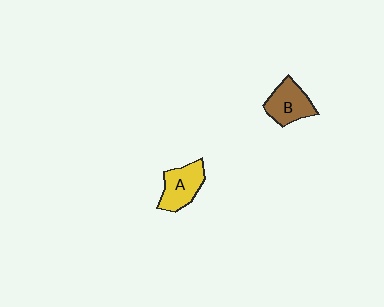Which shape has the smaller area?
Shape B (brown).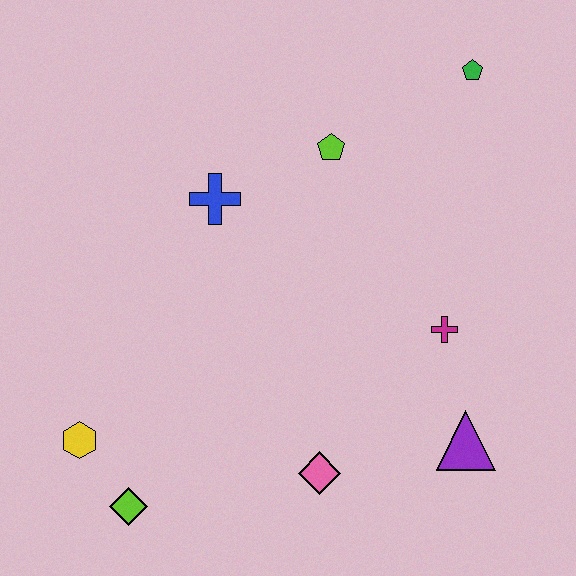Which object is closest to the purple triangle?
The magenta cross is closest to the purple triangle.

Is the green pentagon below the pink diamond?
No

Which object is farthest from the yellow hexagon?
The green pentagon is farthest from the yellow hexagon.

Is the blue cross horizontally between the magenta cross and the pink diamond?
No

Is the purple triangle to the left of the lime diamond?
No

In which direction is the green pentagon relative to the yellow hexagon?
The green pentagon is to the right of the yellow hexagon.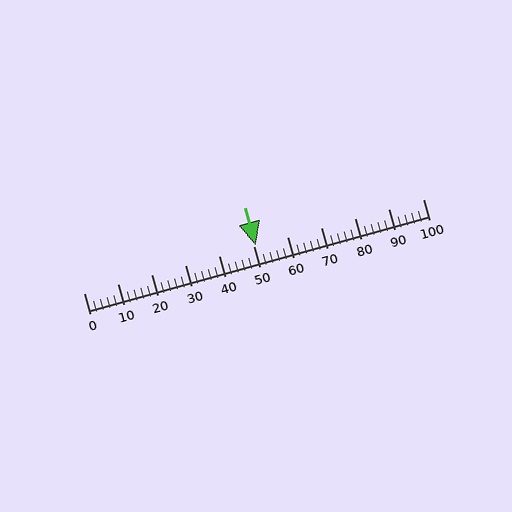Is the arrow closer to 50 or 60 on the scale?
The arrow is closer to 50.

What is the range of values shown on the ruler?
The ruler shows values from 0 to 100.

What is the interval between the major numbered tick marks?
The major tick marks are spaced 10 units apart.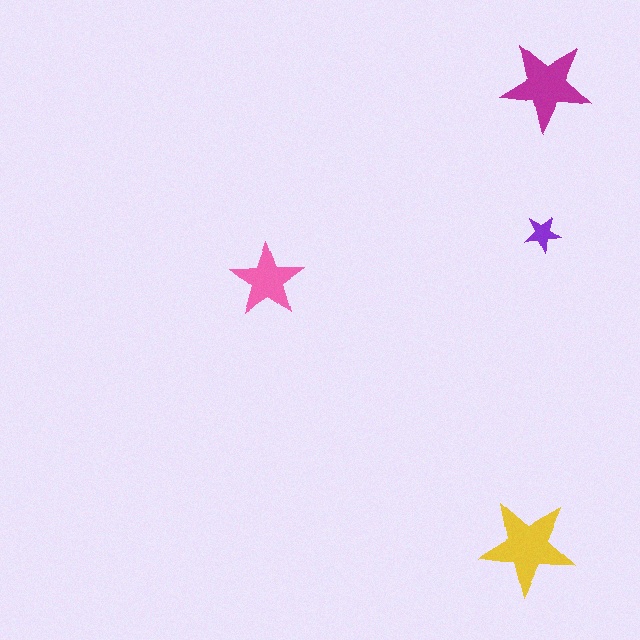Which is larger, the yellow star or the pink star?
The yellow one.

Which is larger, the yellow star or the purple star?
The yellow one.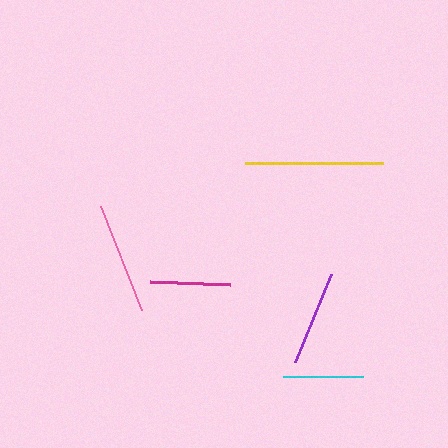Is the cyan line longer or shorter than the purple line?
The purple line is longer than the cyan line.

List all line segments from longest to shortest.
From longest to shortest: yellow, pink, purple, magenta, cyan.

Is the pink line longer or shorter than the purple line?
The pink line is longer than the purple line.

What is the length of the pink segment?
The pink segment is approximately 112 pixels long.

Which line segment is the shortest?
The cyan line is the shortest at approximately 79 pixels.